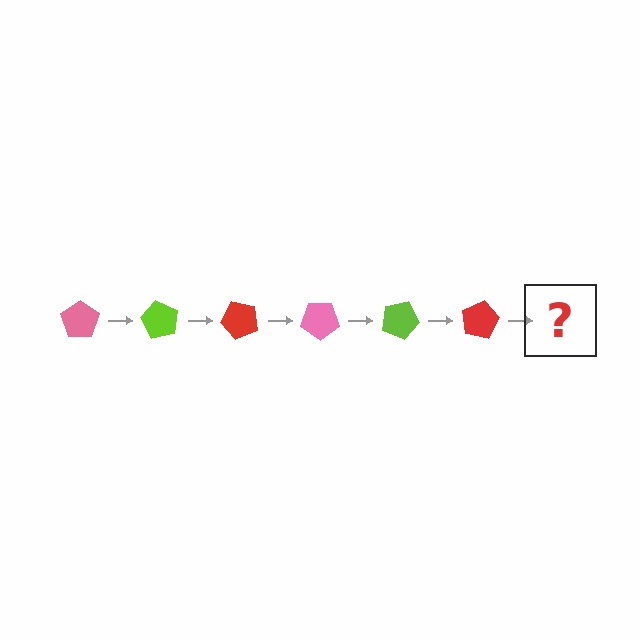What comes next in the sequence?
The next element should be a pink pentagon, rotated 360 degrees from the start.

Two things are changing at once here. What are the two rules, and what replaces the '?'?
The two rules are that it rotates 60 degrees each step and the color cycles through pink, lime, and red. The '?' should be a pink pentagon, rotated 360 degrees from the start.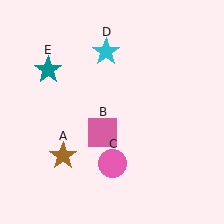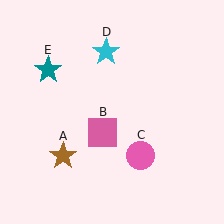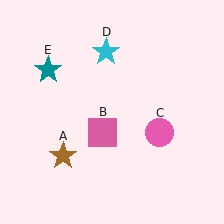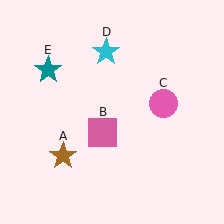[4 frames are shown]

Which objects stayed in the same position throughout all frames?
Brown star (object A) and pink square (object B) and cyan star (object D) and teal star (object E) remained stationary.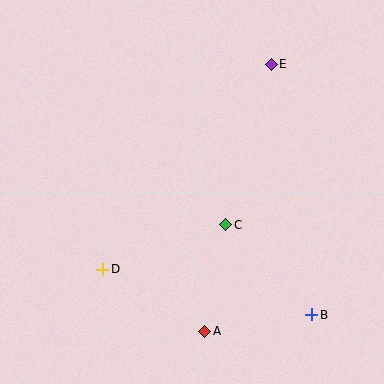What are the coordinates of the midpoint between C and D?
The midpoint between C and D is at (164, 247).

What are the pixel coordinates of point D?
Point D is at (103, 269).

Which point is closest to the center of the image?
Point C at (226, 225) is closest to the center.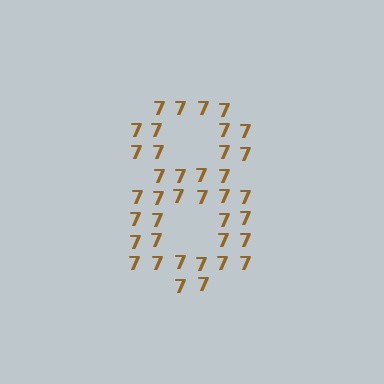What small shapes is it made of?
It is made of small digit 7's.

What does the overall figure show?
The overall figure shows the digit 8.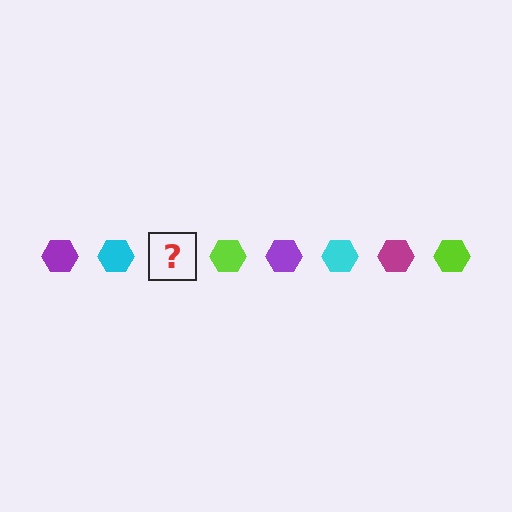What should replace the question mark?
The question mark should be replaced with a magenta hexagon.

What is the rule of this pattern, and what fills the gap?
The rule is that the pattern cycles through purple, cyan, magenta, lime hexagons. The gap should be filled with a magenta hexagon.